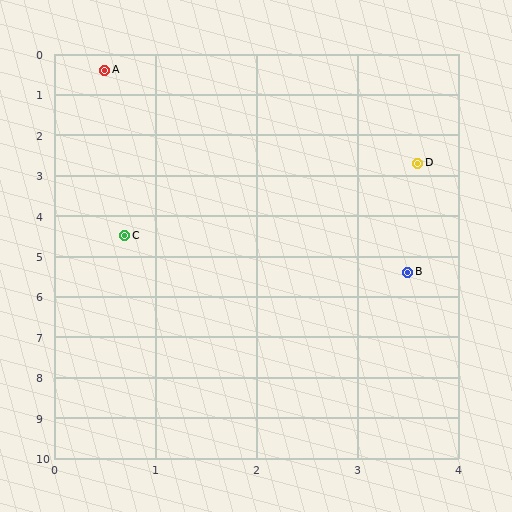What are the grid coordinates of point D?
Point D is at approximately (3.6, 2.7).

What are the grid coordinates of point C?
Point C is at approximately (0.7, 4.5).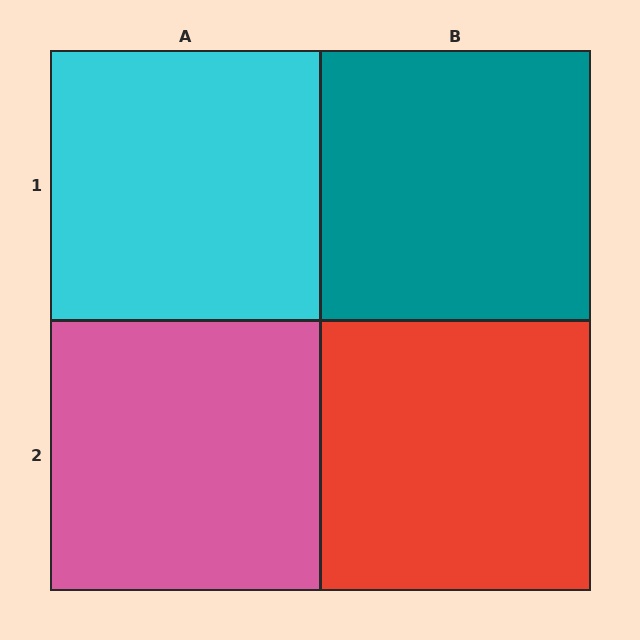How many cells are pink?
1 cell is pink.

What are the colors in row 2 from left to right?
Pink, red.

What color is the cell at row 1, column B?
Teal.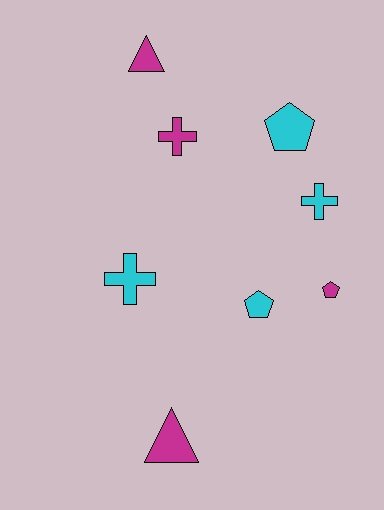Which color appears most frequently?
Cyan, with 4 objects.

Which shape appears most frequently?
Cross, with 3 objects.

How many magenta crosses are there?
There is 1 magenta cross.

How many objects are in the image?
There are 8 objects.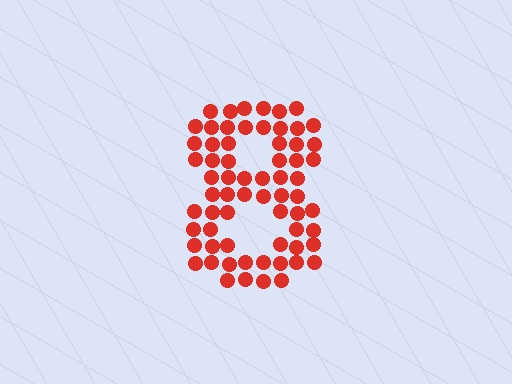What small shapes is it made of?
It is made of small circles.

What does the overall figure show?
The overall figure shows the digit 8.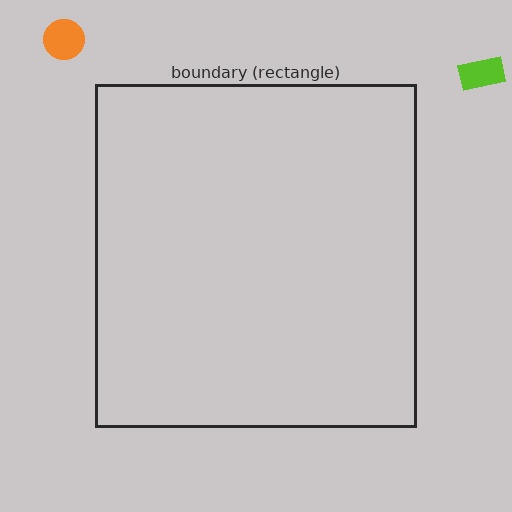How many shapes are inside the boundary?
0 inside, 2 outside.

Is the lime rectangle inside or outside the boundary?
Outside.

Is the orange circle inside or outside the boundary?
Outside.